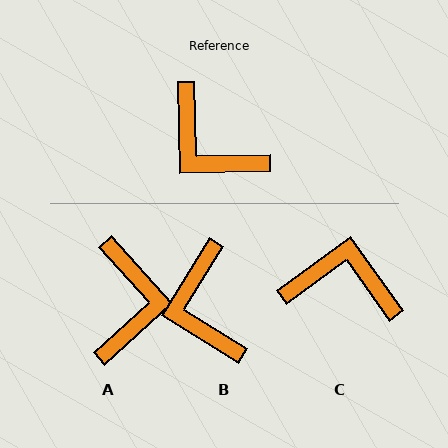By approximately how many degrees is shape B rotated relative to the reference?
Approximately 33 degrees clockwise.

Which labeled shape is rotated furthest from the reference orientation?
C, about 145 degrees away.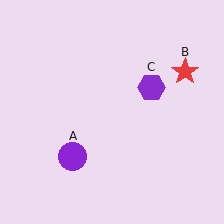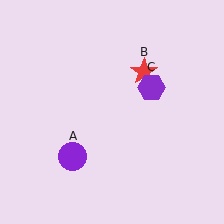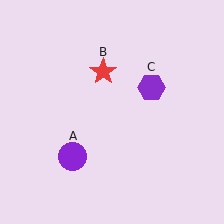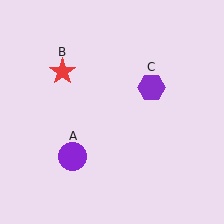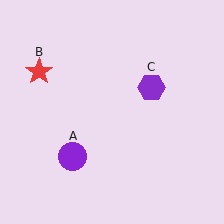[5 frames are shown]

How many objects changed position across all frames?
1 object changed position: red star (object B).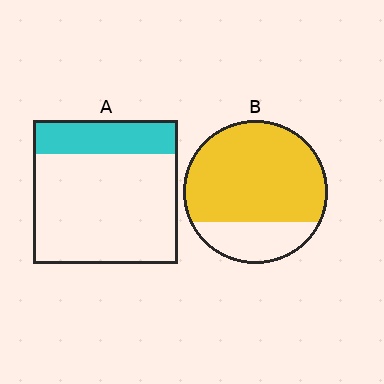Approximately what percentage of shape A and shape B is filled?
A is approximately 25% and B is approximately 75%.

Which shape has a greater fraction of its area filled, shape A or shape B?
Shape B.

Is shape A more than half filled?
No.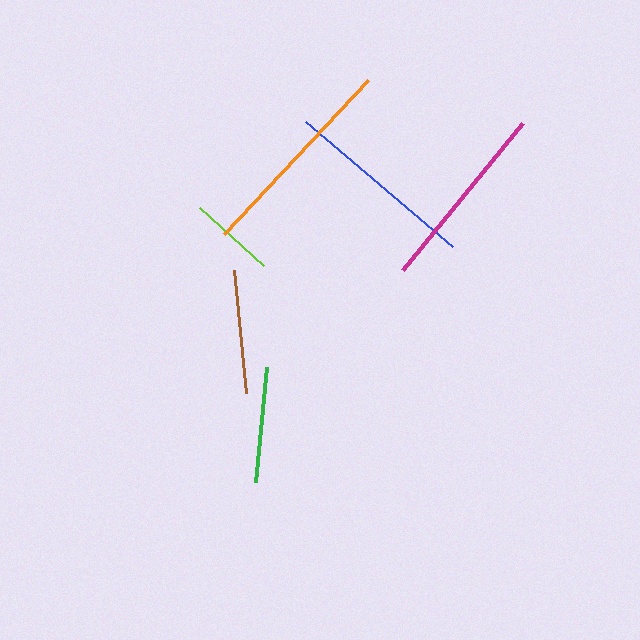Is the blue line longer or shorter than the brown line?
The blue line is longer than the brown line.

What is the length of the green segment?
The green segment is approximately 116 pixels long.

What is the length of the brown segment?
The brown segment is approximately 124 pixels long.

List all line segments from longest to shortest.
From longest to shortest: orange, blue, magenta, brown, green, lime.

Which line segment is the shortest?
The lime line is the shortest at approximately 86 pixels.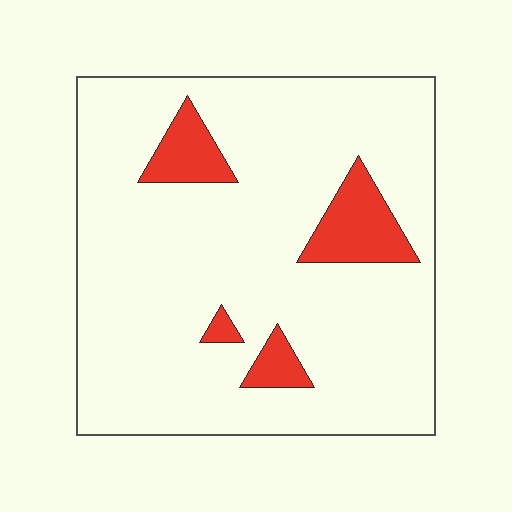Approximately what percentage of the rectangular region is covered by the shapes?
Approximately 10%.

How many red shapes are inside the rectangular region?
4.